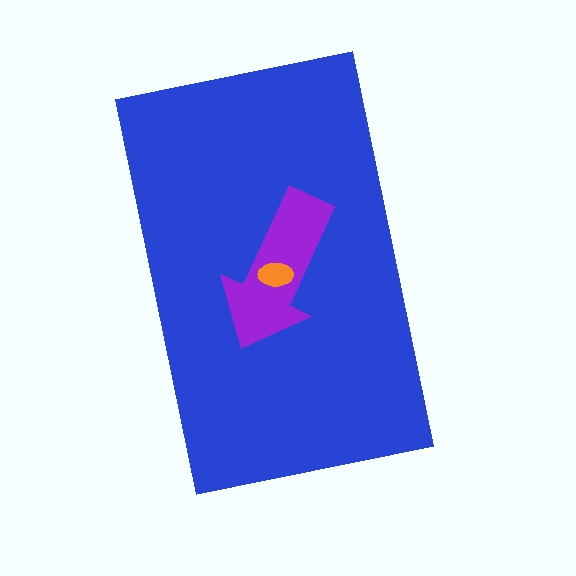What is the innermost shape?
The orange ellipse.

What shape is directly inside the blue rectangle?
The purple arrow.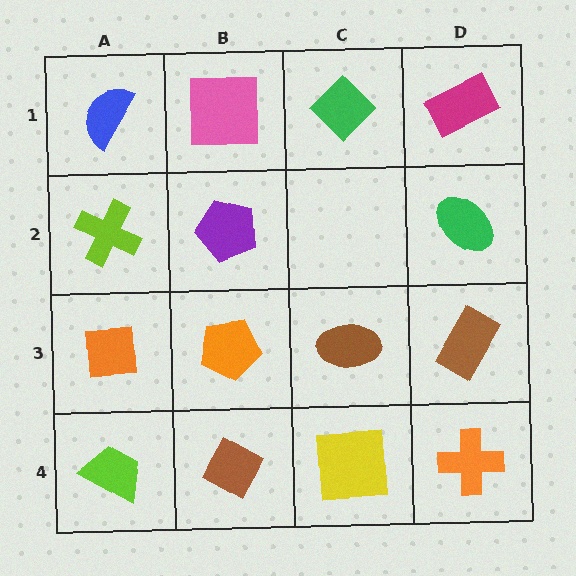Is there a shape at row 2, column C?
No, that cell is empty.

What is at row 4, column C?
A yellow square.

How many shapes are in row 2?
3 shapes.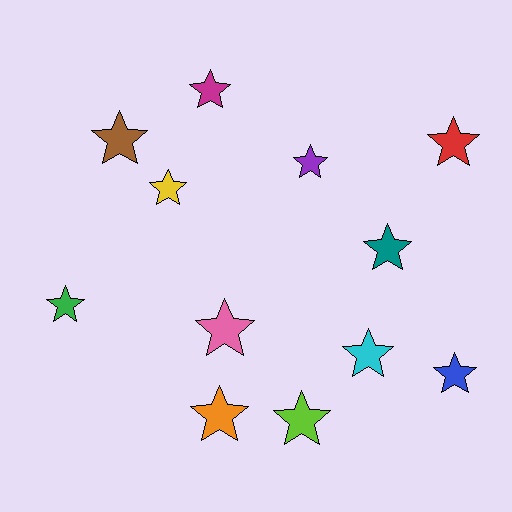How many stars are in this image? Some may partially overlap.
There are 12 stars.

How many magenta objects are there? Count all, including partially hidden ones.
There is 1 magenta object.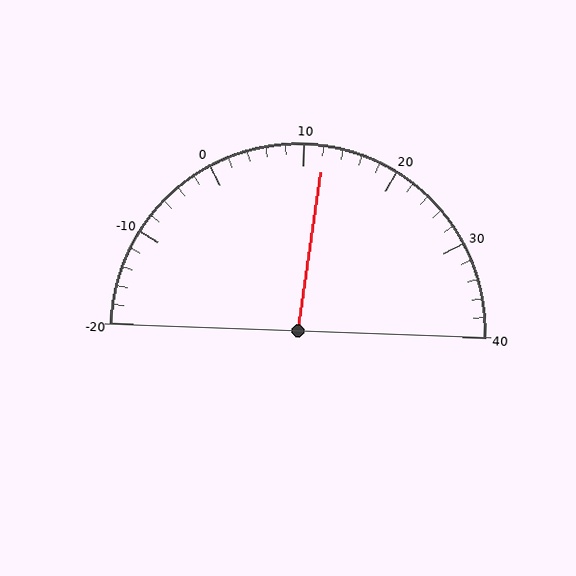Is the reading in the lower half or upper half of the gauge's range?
The reading is in the upper half of the range (-20 to 40).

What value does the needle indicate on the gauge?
The needle indicates approximately 12.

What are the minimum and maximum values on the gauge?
The gauge ranges from -20 to 40.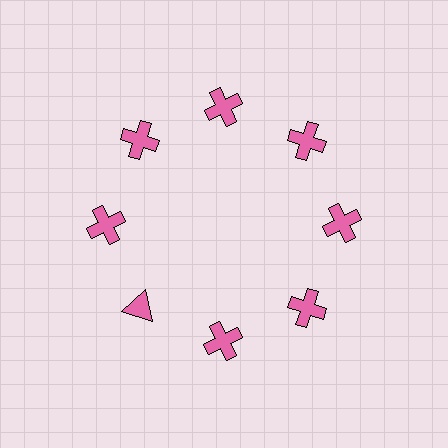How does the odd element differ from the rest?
It has a different shape: triangle instead of cross.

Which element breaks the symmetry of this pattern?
The pink triangle at roughly the 8 o'clock position breaks the symmetry. All other shapes are pink crosses.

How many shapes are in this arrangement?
There are 8 shapes arranged in a ring pattern.